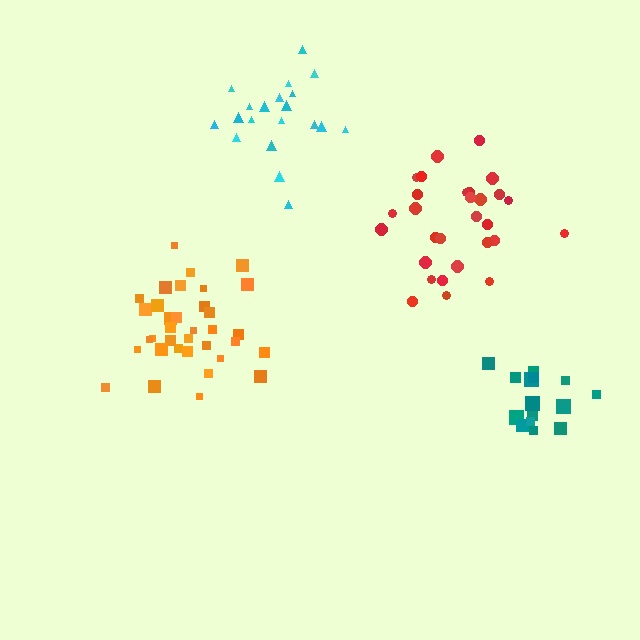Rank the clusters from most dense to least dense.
orange, red, cyan, teal.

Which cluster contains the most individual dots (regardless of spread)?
Orange (35).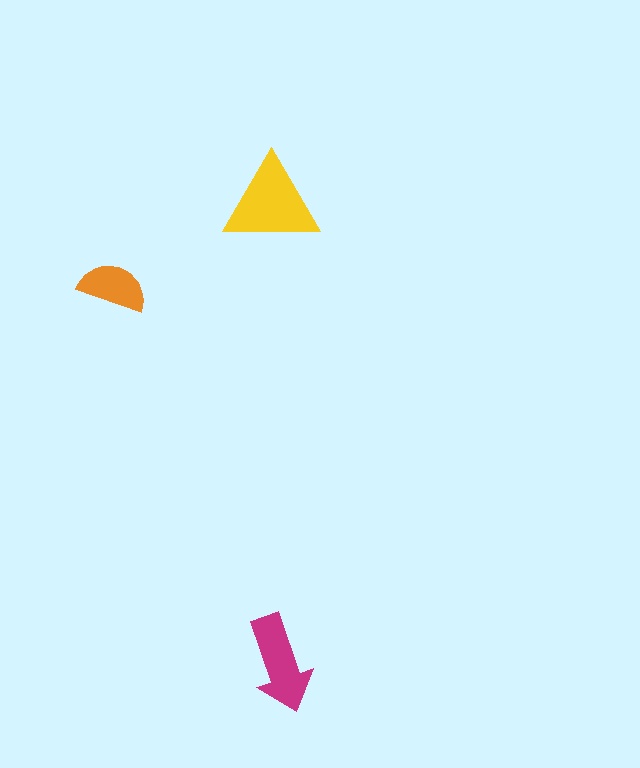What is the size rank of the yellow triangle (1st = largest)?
1st.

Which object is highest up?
The yellow triangle is topmost.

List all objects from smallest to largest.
The orange semicircle, the magenta arrow, the yellow triangle.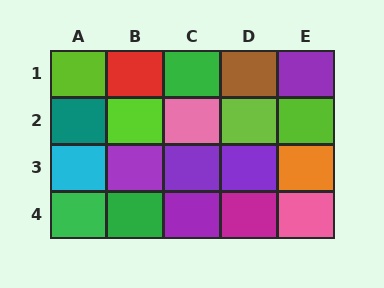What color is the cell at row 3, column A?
Cyan.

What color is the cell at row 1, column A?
Lime.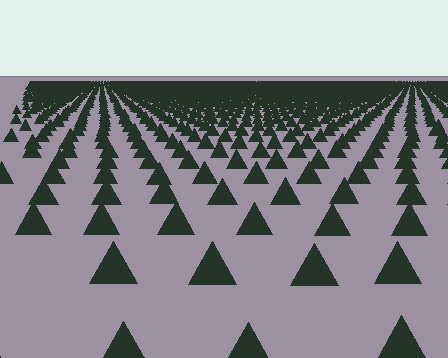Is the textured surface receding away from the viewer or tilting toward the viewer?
The surface is receding away from the viewer. Texture elements get smaller and denser toward the top.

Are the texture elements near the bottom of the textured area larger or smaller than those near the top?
Larger. Near the bottom, elements are closer to the viewer and appear at a bigger on-screen size.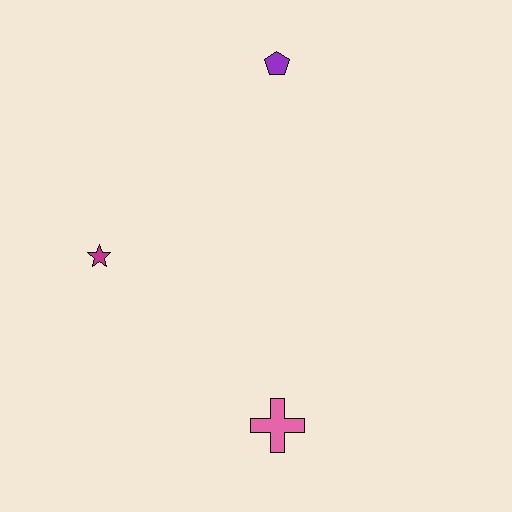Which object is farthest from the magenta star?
The purple pentagon is farthest from the magenta star.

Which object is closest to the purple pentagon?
The magenta star is closest to the purple pentagon.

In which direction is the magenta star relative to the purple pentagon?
The magenta star is below the purple pentagon.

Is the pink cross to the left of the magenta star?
No